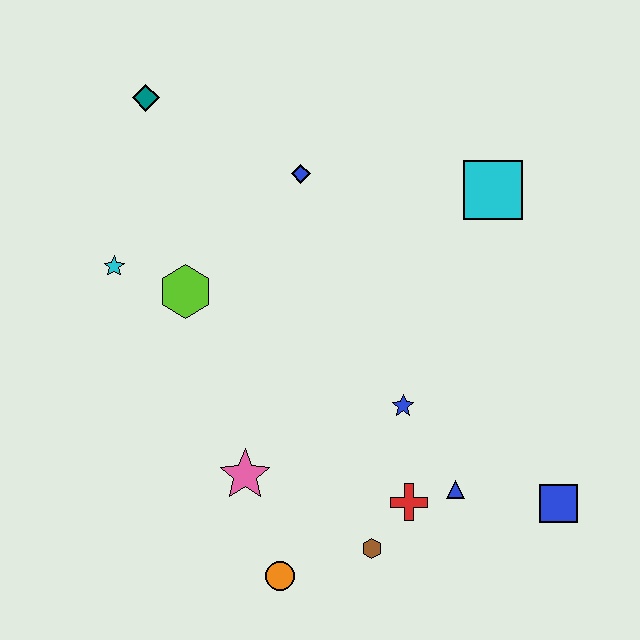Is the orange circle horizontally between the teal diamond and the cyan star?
No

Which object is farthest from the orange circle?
The teal diamond is farthest from the orange circle.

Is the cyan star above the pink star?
Yes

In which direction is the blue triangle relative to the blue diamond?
The blue triangle is below the blue diamond.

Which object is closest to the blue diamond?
The lime hexagon is closest to the blue diamond.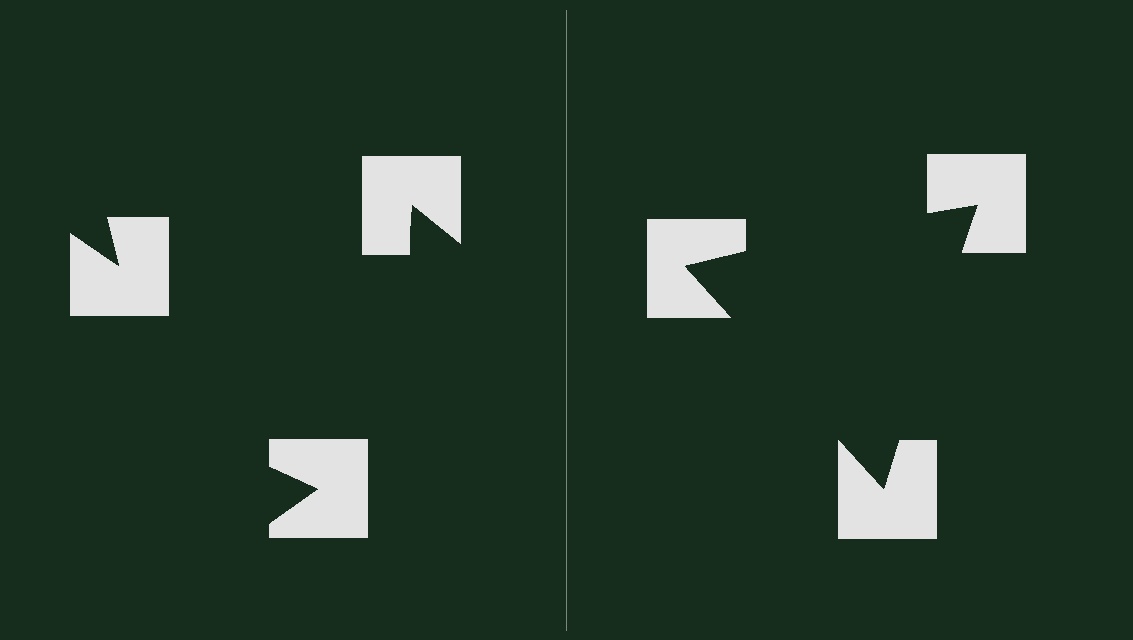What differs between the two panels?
The notched squares are positioned identically on both sides; only the wedge orientations differ. On the right they align to a triangle; on the left they are misaligned.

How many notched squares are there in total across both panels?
6 — 3 on each side.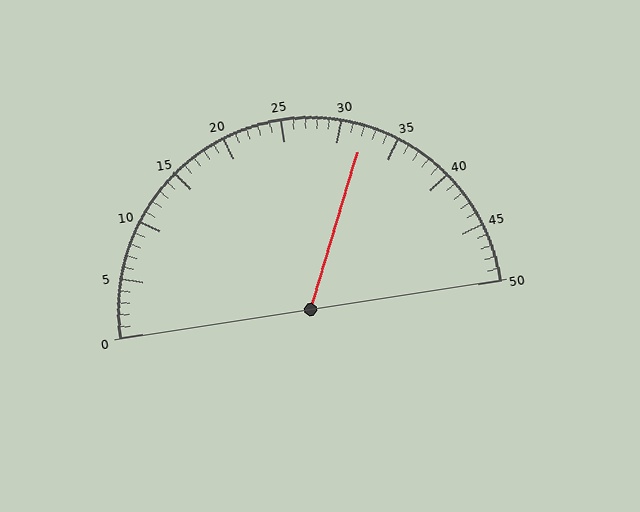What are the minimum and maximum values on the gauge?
The gauge ranges from 0 to 50.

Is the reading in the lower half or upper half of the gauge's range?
The reading is in the upper half of the range (0 to 50).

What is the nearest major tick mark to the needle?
The nearest major tick mark is 30.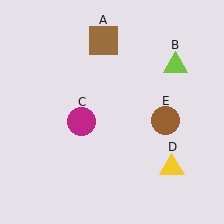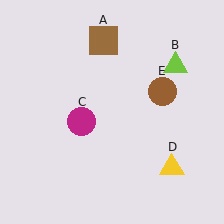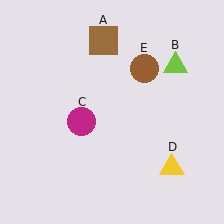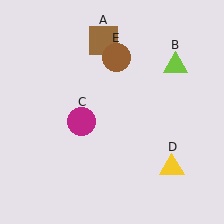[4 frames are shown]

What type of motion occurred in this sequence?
The brown circle (object E) rotated counterclockwise around the center of the scene.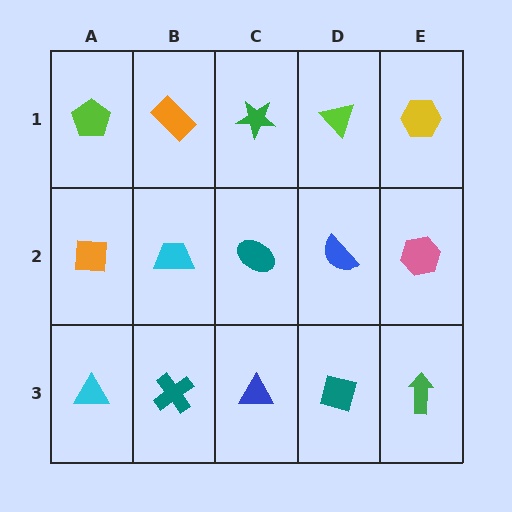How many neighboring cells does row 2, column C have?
4.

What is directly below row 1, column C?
A teal ellipse.